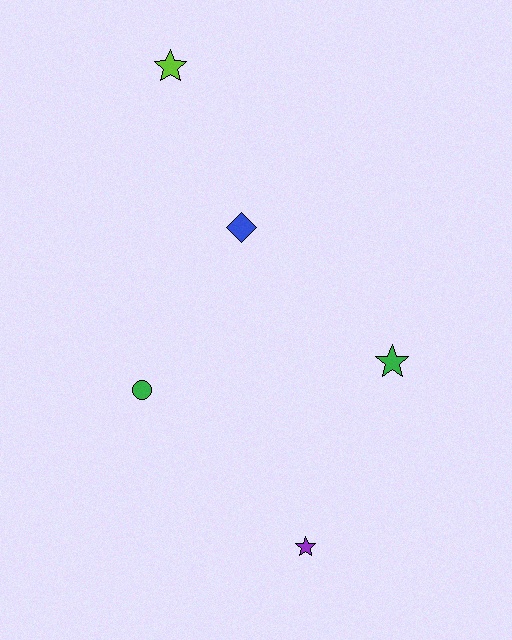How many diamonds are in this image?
There is 1 diamond.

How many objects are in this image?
There are 5 objects.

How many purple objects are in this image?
There is 1 purple object.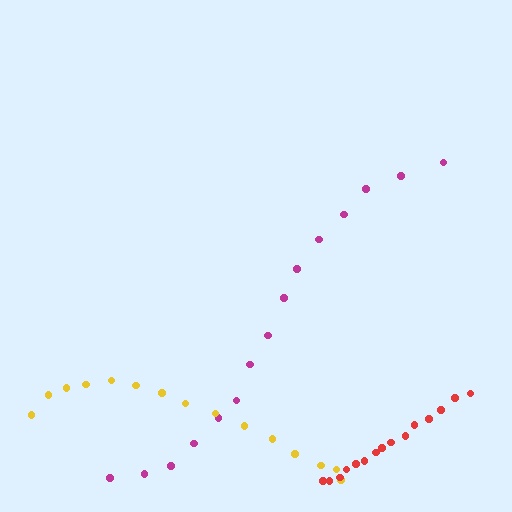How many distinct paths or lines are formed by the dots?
There are 3 distinct paths.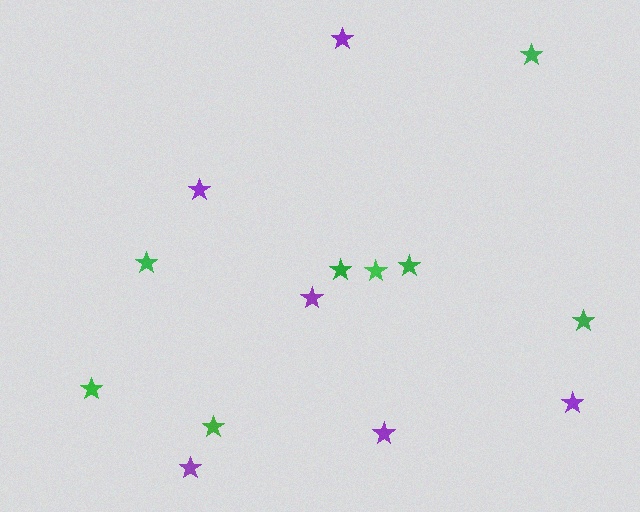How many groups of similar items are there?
There are 2 groups: one group of green stars (8) and one group of purple stars (6).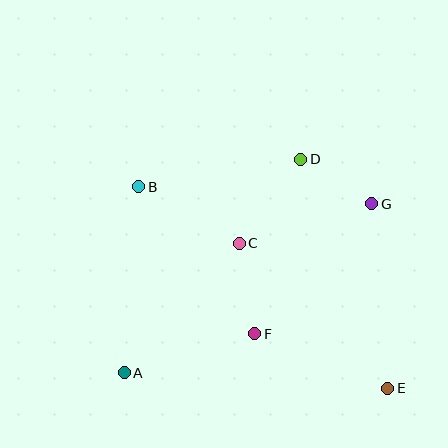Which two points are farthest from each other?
Points B and E are farthest from each other.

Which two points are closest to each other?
Points D and G are closest to each other.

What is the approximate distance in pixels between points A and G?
The distance between A and G is approximately 300 pixels.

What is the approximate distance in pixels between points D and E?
The distance between D and E is approximately 245 pixels.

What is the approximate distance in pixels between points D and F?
The distance between D and F is approximately 181 pixels.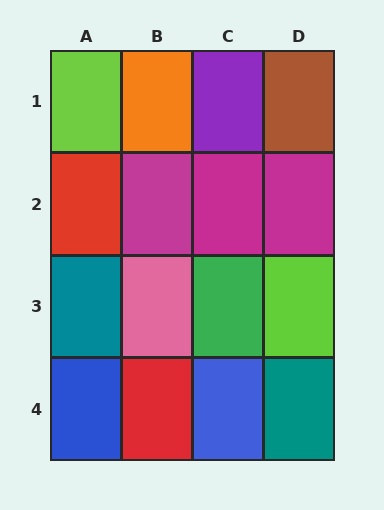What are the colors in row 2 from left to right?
Red, magenta, magenta, magenta.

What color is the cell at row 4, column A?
Blue.